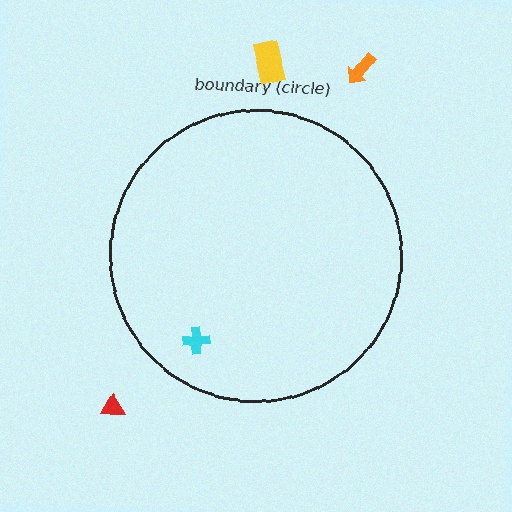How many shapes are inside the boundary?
1 inside, 3 outside.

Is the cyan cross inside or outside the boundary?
Inside.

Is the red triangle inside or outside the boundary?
Outside.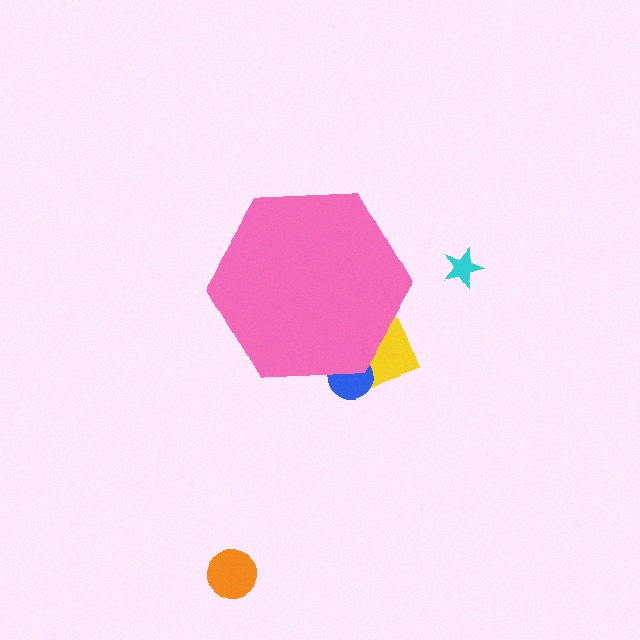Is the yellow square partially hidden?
Yes, the yellow square is partially hidden behind the pink hexagon.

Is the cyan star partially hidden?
No, the cyan star is fully visible.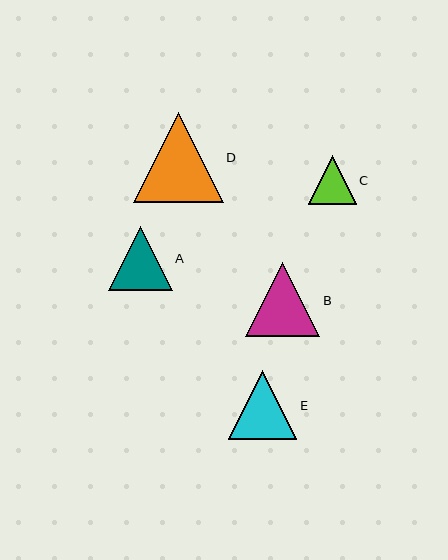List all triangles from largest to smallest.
From largest to smallest: D, B, E, A, C.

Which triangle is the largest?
Triangle D is the largest with a size of approximately 90 pixels.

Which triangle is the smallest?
Triangle C is the smallest with a size of approximately 48 pixels.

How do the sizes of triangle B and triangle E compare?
Triangle B and triangle E are approximately the same size.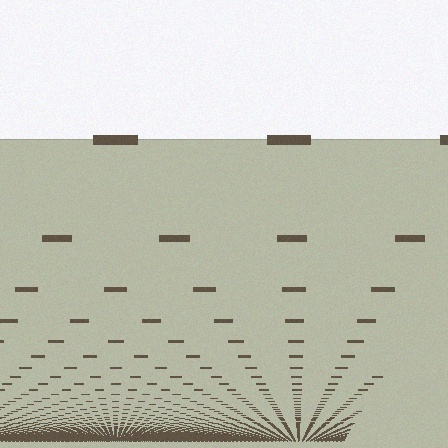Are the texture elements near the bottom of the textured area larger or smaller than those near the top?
Smaller. The gradient is inverted — elements near the bottom are smaller and denser.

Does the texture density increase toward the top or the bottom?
Density increases toward the bottom.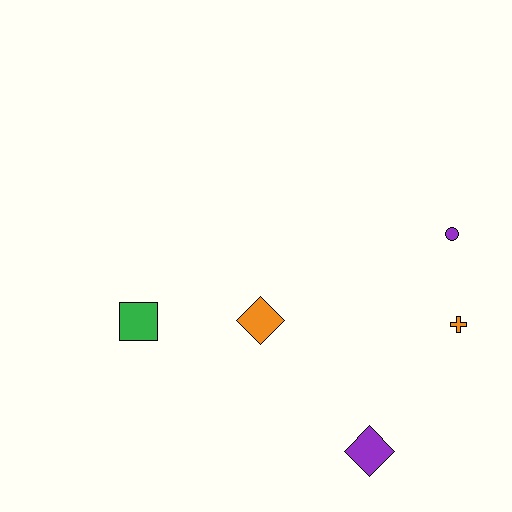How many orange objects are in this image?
There are 2 orange objects.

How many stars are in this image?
There are no stars.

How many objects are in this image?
There are 5 objects.